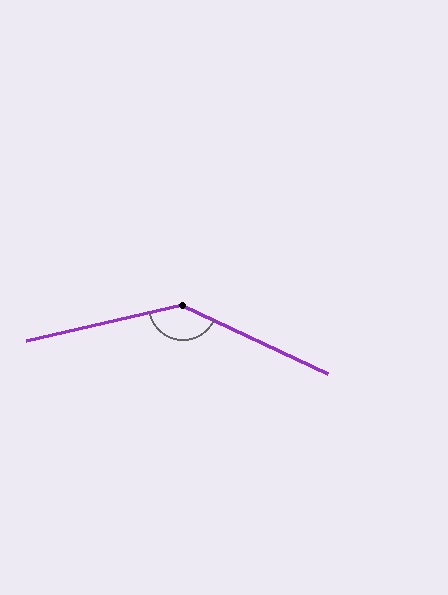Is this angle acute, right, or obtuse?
It is obtuse.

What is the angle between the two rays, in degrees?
Approximately 142 degrees.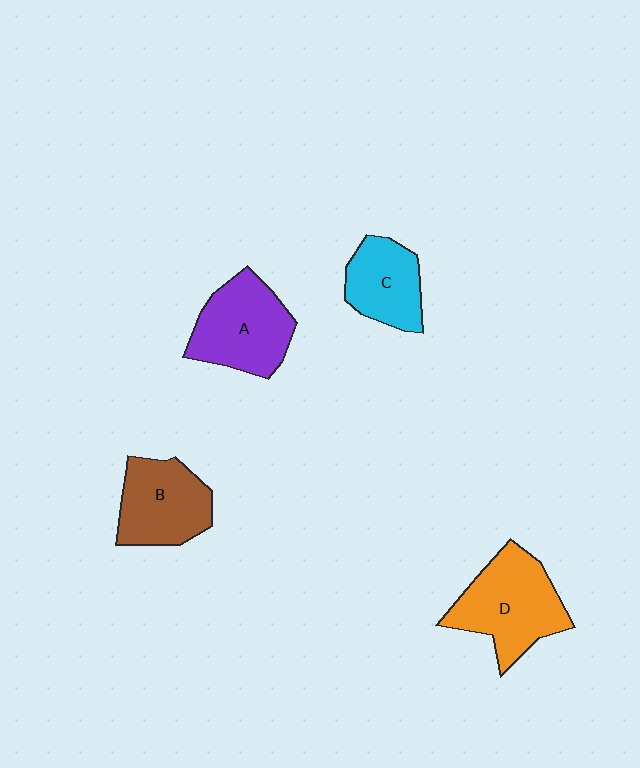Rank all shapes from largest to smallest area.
From largest to smallest: D (orange), A (purple), B (brown), C (cyan).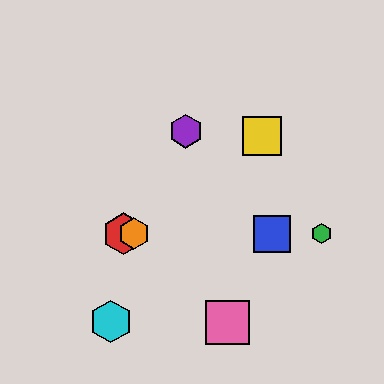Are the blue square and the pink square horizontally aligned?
No, the blue square is at y≈234 and the pink square is at y≈323.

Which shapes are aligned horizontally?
The red hexagon, the blue square, the green hexagon, the orange hexagon are aligned horizontally.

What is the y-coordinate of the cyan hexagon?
The cyan hexagon is at y≈322.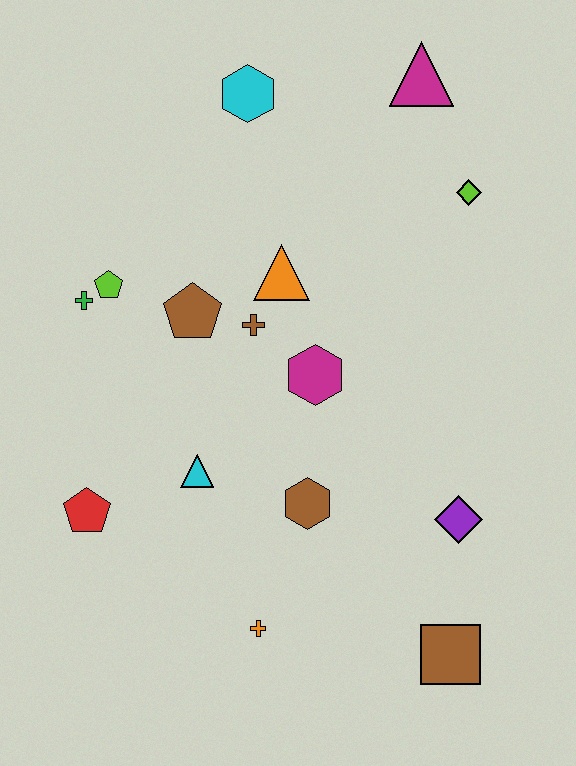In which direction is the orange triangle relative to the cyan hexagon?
The orange triangle is below the cyan hexagon.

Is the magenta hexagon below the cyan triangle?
No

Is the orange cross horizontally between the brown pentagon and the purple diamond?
Yes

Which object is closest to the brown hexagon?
The cyan triangle is closest to the brown hexagon.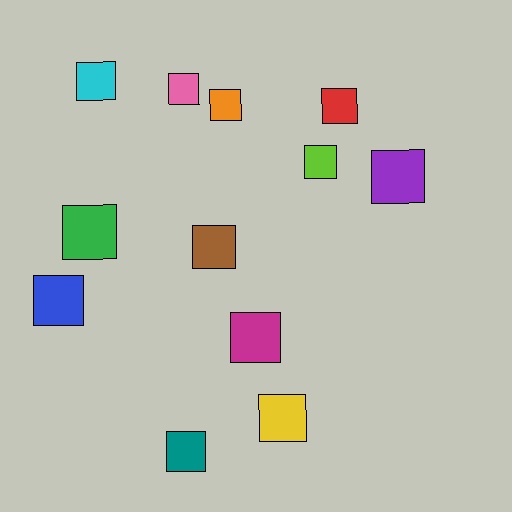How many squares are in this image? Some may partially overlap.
There are 12 squares.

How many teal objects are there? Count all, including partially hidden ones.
There is 1 teal object.